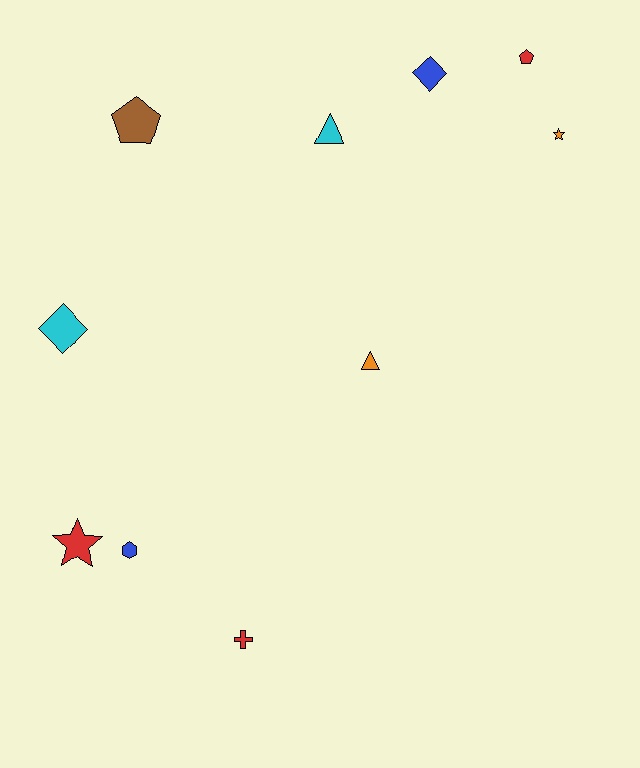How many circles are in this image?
There are no circles.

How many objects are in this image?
There are 10 objects.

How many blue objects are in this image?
There are 2 blue objects.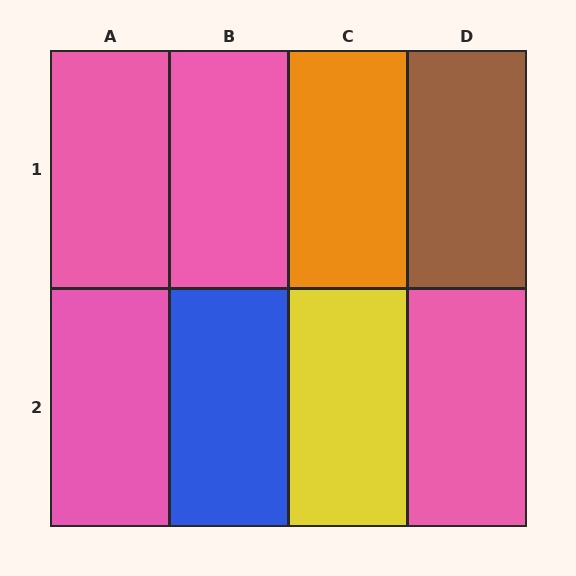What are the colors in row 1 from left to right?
Pink, pink, orange, brown.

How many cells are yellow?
1 cell is yellow.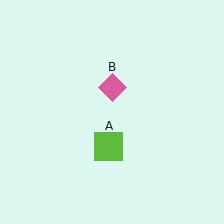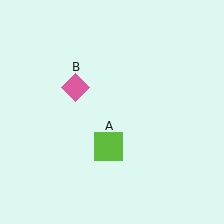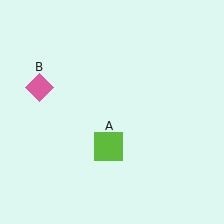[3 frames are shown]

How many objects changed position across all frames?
1 object changed position: pink diamond (object B).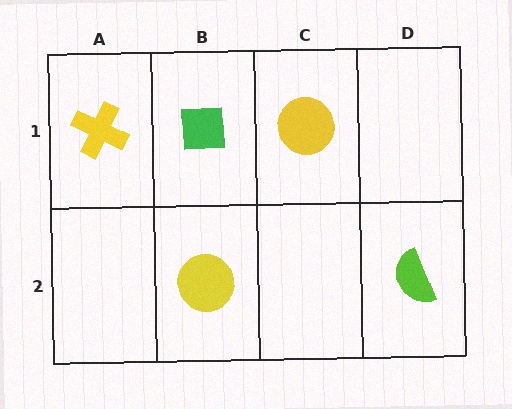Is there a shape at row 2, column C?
No, that cell is empty.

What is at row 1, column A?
A yellow cross.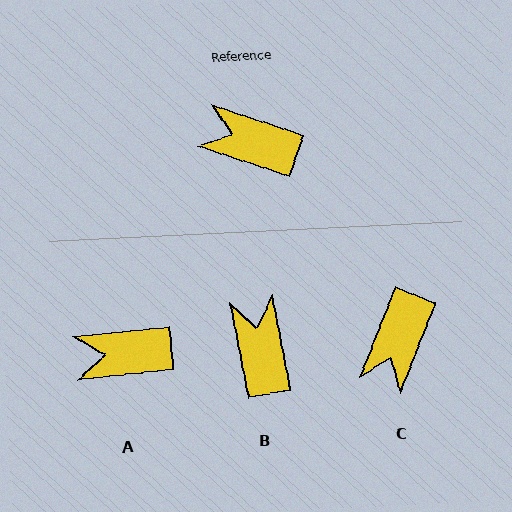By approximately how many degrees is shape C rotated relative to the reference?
Approximately 87 degrees counter-clockwise.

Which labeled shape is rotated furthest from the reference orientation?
C, about 87 degrees away.